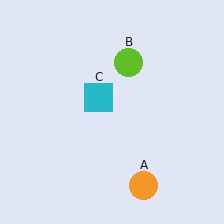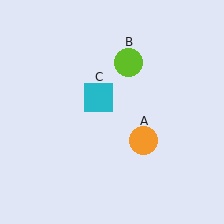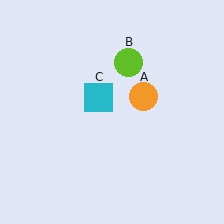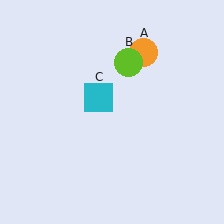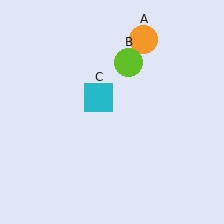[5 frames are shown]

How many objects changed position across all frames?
1 object changed position: orange circle (object A).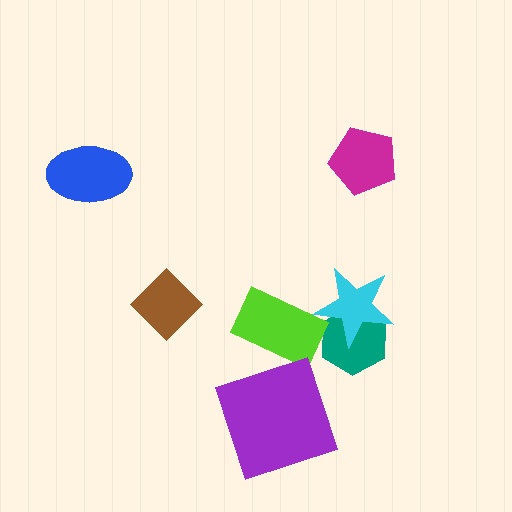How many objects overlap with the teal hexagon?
1 object overlaps with the teal hexagon.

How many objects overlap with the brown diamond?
0 objects overlap with the brown diamond.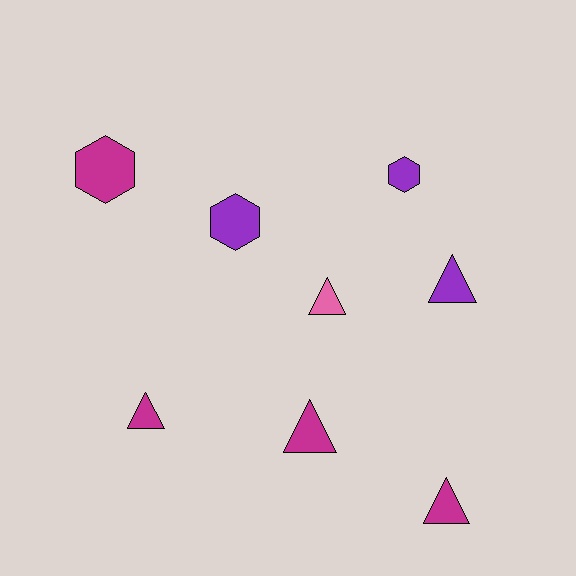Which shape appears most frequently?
Triangle, with 5 objects.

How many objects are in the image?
There are 8 objects.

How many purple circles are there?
There are no purple circles.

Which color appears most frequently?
Magenta, with 4 objects.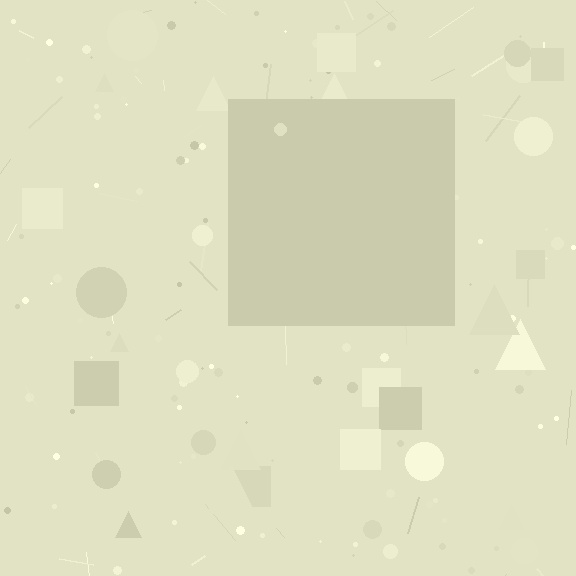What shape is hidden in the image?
A square is hidden in the image.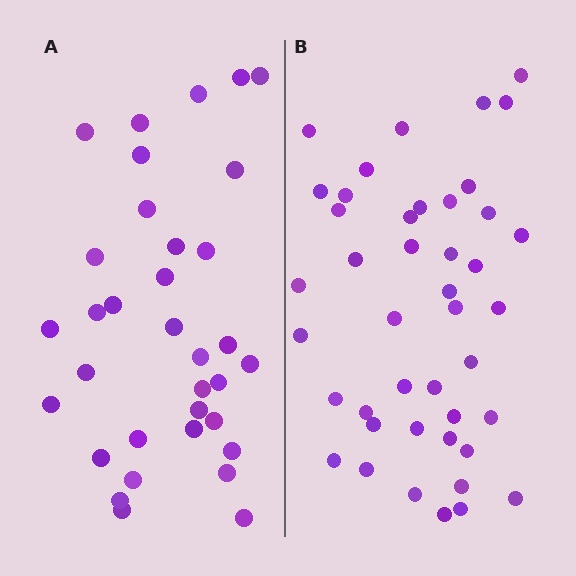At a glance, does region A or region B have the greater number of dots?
Region B (the right region) has more dots.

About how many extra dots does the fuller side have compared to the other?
Region B has roughly 8 or so more dots than region A.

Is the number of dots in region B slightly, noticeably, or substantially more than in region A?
Region B has noticeably more, but not dramatically so. The ratio is roughly 1.3 to 1.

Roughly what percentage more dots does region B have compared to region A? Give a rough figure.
About 25% more.